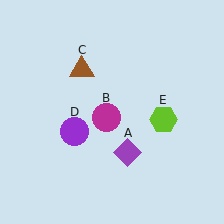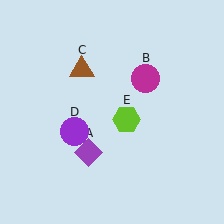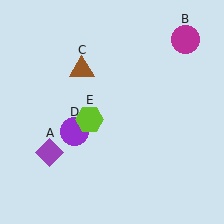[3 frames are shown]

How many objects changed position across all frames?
3 objects changed position: purple diamond (object A), magenta circle (object B), lime hexagon (object E).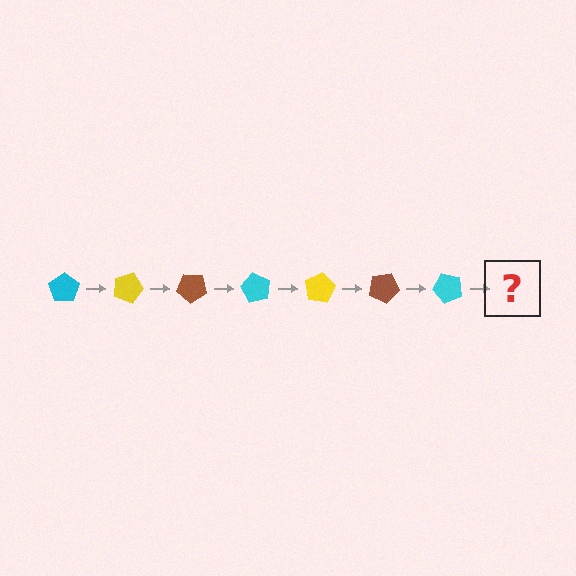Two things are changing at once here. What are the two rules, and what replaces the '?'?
The two rules are that it rotates 20 degrees each step and the color cycles through cyan, yellow, and brown. The '?' should be a yellow pentagon, rotated 140 degrees from the start.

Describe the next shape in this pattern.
It should be a yellow pentagon, rotated 140 degrees from the start.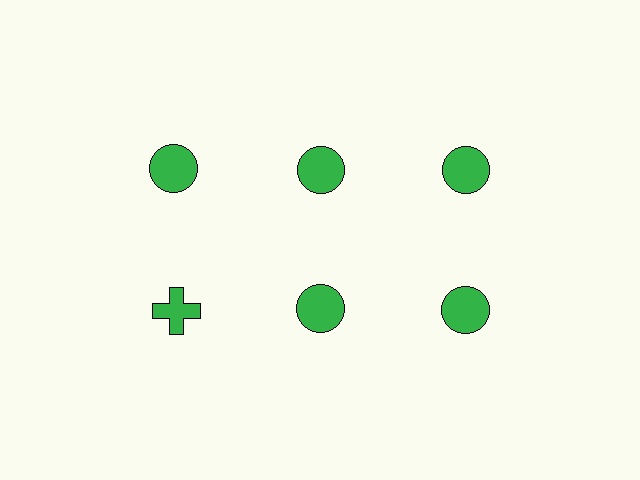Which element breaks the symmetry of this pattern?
The green cross in the second row, leftmost column breaks the symmetry. All other shapes are green circles.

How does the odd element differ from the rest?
It has a different shape: cross instead of circle.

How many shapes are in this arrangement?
There are 6 shapes arranged in a grid pattern.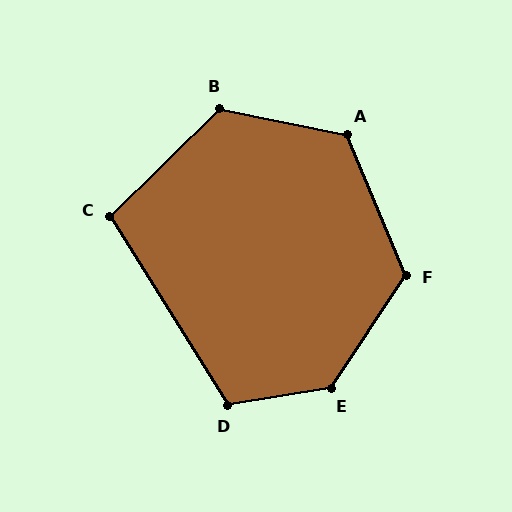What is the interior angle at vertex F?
Approximately 123 degrees (obtuse).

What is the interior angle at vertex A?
Approximately 124 degrees (obtuse).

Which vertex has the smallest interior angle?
C, at approximately 102 degrees.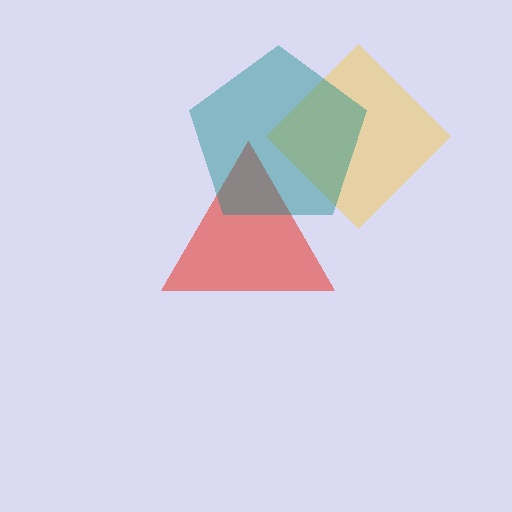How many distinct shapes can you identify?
There are 3 distinct shapes: a yellow diamond, a red triangle, a teal pentagon.